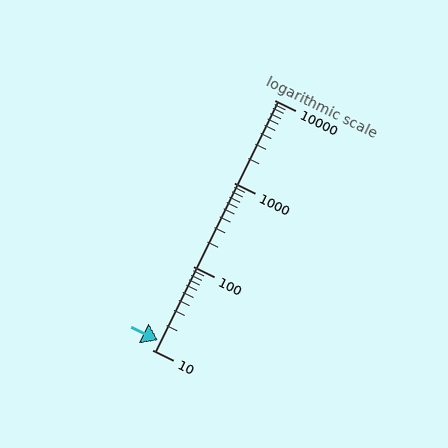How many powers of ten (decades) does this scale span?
The scale spans 3 decades, from 10 to 10000.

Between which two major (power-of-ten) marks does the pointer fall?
The pointer is between 10 and 100.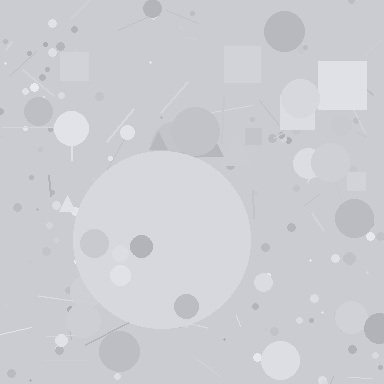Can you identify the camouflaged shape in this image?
The camouflaged shape is a circle.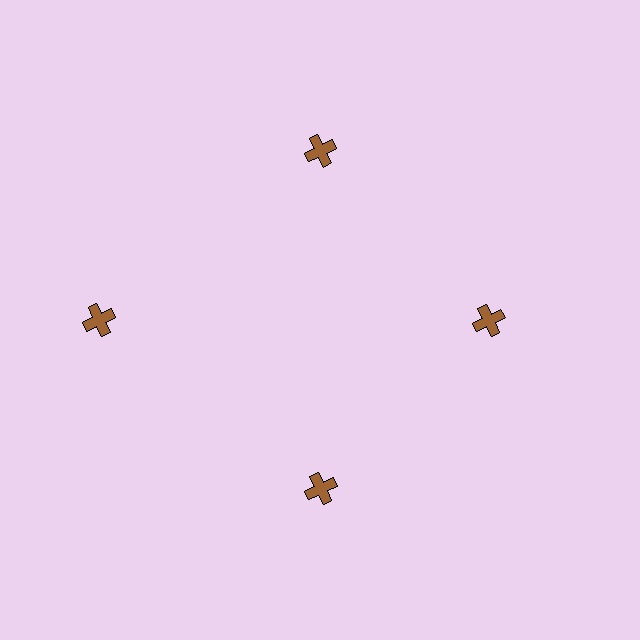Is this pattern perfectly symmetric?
No. The 4 brown crosses are arranged in a ring, but one element near the 9 o'clock position is pushed outward from the center, breaking the 4-fold rotational symmetry.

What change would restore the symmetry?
The symmetry would be restored by moving it inward, back onto the ring so that all 4 crosses sit at equal angles and equal distance from the center.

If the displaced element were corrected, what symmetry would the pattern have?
It would have 4-fold rotational symmetry — the pattern would map onto itself every 90 degrees.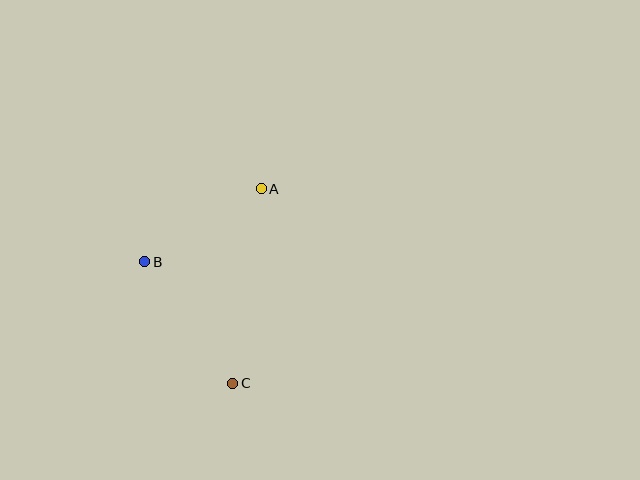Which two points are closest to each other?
Points A and B are closest to each other.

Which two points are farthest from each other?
Points A and C are farthest from each other.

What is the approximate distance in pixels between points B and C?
The distance between B and C is approximately 150 pixels.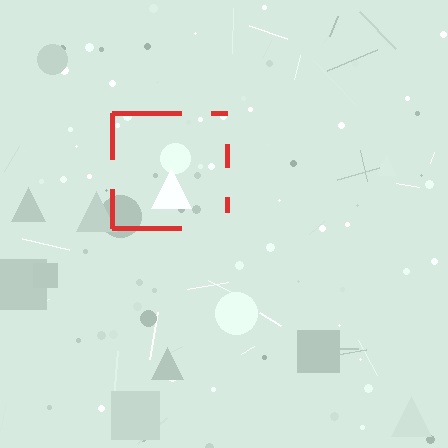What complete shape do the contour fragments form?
The contour fragments form a square.